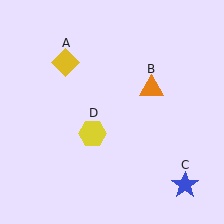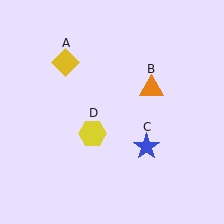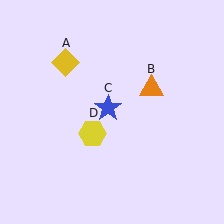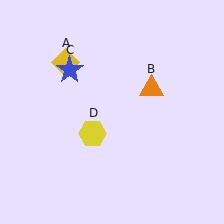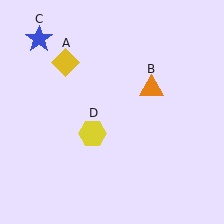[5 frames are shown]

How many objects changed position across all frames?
1 object changed position: blue star (object C).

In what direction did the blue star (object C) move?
The blue star (object C) moved up and to the left.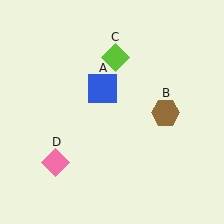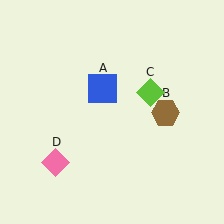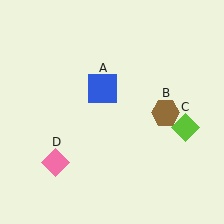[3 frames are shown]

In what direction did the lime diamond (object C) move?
The lime diamond (object C) moved down and to the right.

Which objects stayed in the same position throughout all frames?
Blue square (object A) and brown hexagon (object B) and pink diamond (object D) remained stationary.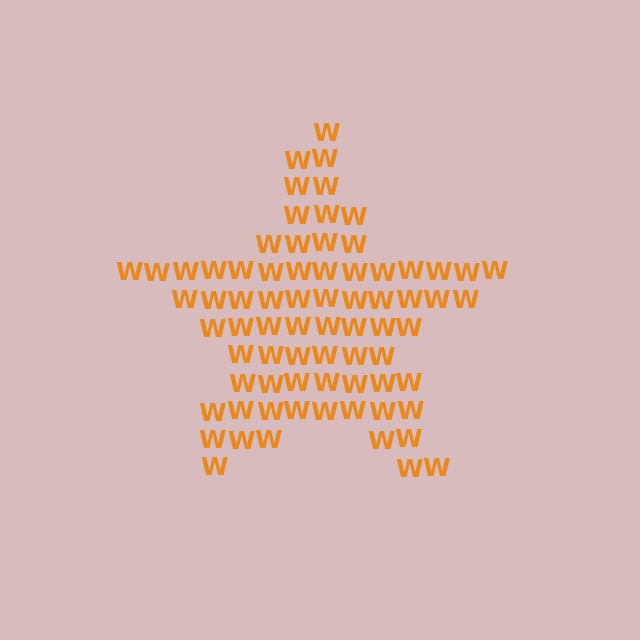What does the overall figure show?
The overall figure shows a star.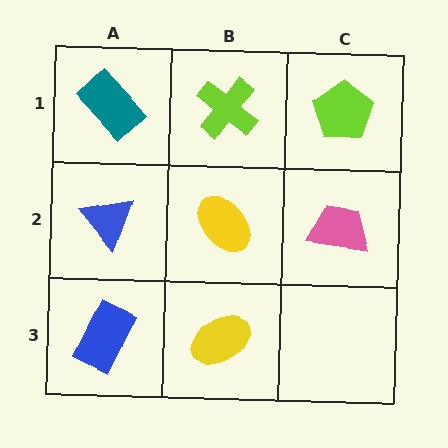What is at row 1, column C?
A lime pentagon.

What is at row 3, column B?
A yellow ellipse.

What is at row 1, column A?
A teal rectangle.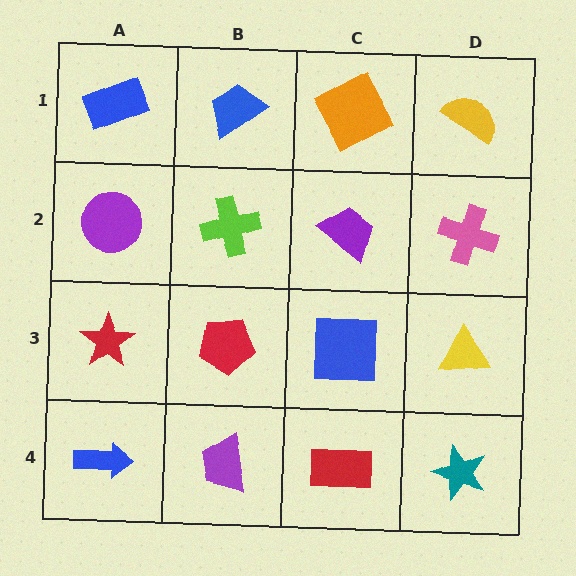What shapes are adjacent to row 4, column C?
A blue square (row 3, column C), a purple trapezoid (row 4, column B), a teal star (row 4, column D).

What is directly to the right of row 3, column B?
A blue square.